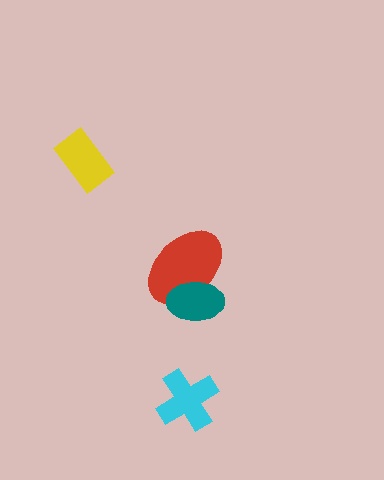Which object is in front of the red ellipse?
The teal ellipse is in front of the red ellipse.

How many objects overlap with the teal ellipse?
1 object overlaps with the teal ellipse.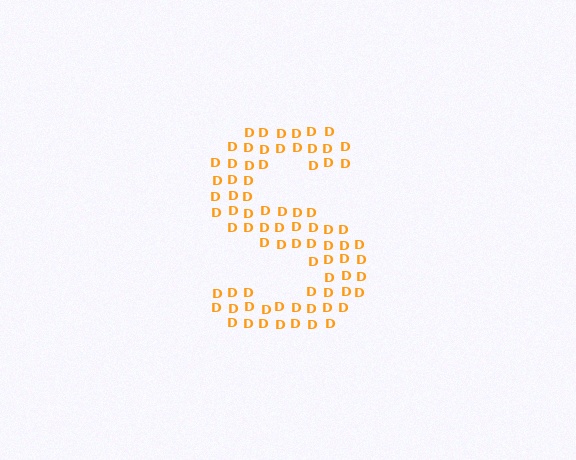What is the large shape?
The large shape is the letter S.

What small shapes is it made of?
It is made of small letter D's.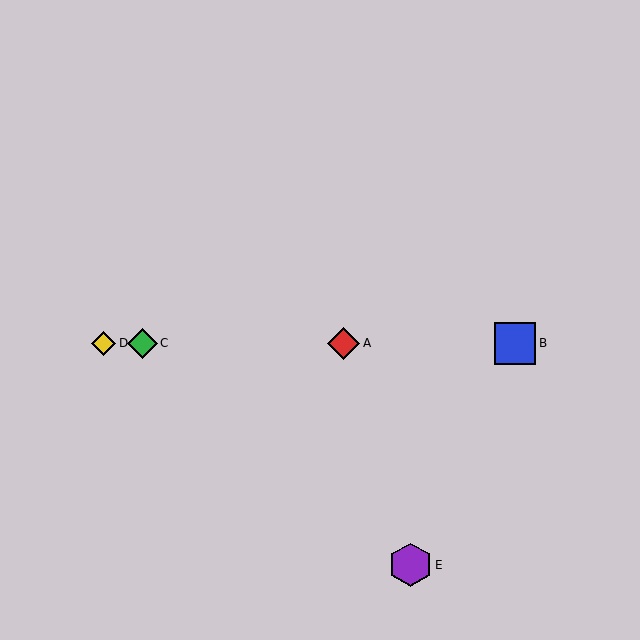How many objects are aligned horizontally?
4 objects (A, B, C, D) are aligned horizontally.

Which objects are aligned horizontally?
Objects A, B, C, D are aligned horizontally.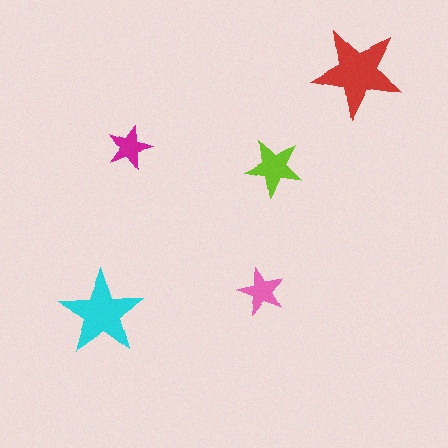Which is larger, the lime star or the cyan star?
The cyan one.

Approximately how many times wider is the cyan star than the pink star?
About 2 times wider.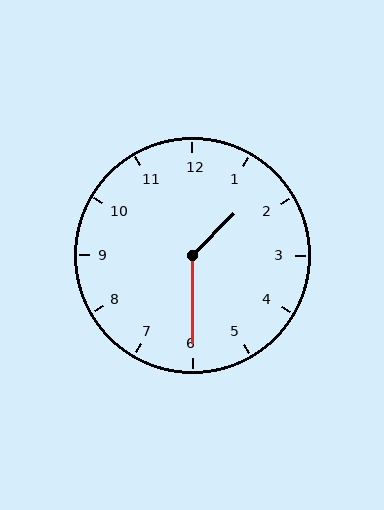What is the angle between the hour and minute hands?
Approximately 135 degrees.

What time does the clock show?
1:30.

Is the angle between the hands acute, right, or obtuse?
It is obtuse.